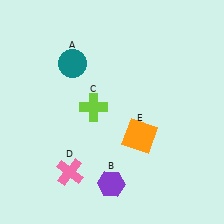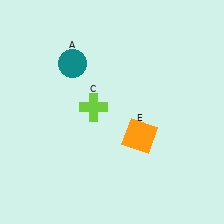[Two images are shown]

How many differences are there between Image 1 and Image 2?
There are 2 differences between the two images.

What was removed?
The pink cross (D), the purple hexagon (B) were removed in Image 2.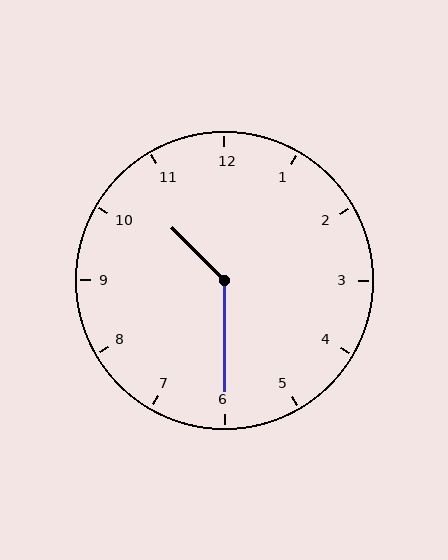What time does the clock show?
10:30.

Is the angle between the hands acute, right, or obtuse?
It is obtuse.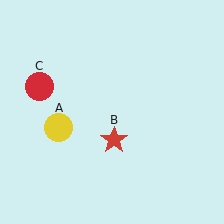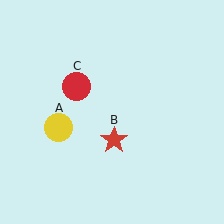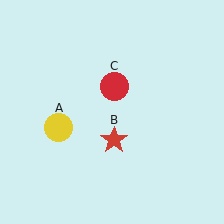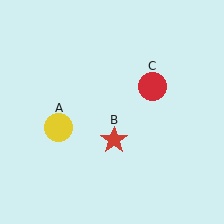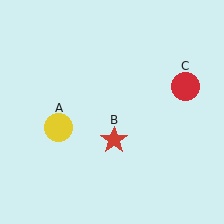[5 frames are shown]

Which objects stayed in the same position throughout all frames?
Yellow circle (object A) and red star (object B) remained stationary.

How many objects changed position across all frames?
1 object changed position: red circle (object C).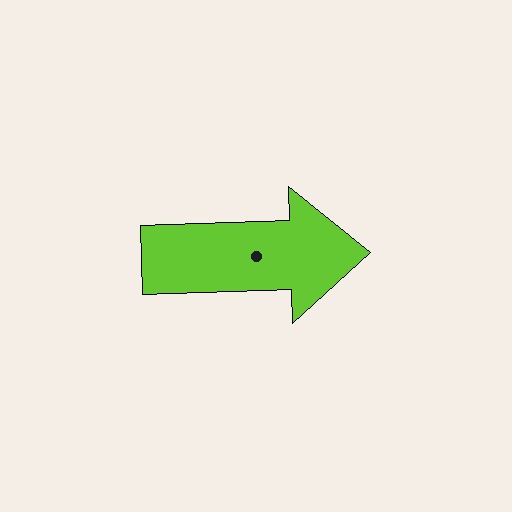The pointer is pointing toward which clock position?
Roughly 3 o'clock.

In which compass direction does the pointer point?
East.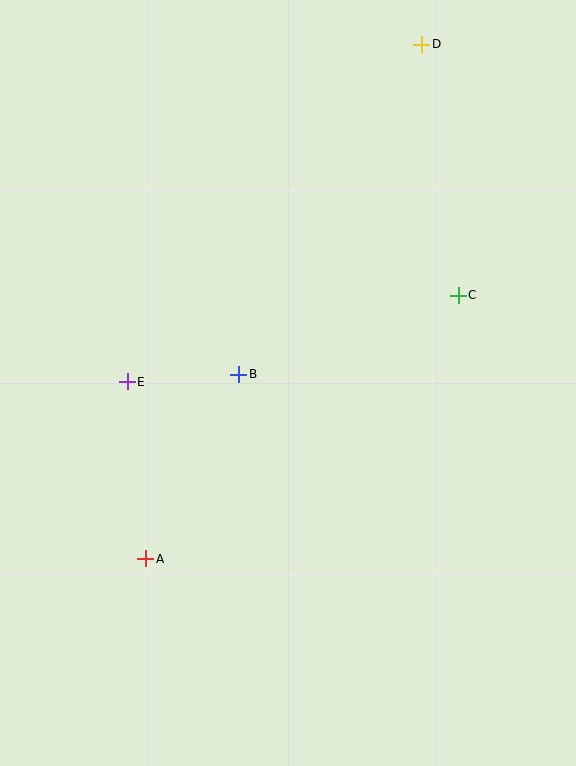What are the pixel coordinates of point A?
Point A is at (146, 559).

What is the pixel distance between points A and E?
The distance between A and E is 178 pixels.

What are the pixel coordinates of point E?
Point E is at (127, 382).